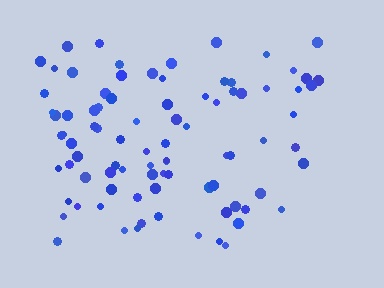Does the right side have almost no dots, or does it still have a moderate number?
Still a moderate number, just noticeably fewer than the left.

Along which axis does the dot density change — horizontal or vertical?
Horizontal.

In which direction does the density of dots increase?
From right to left, with the left side densest.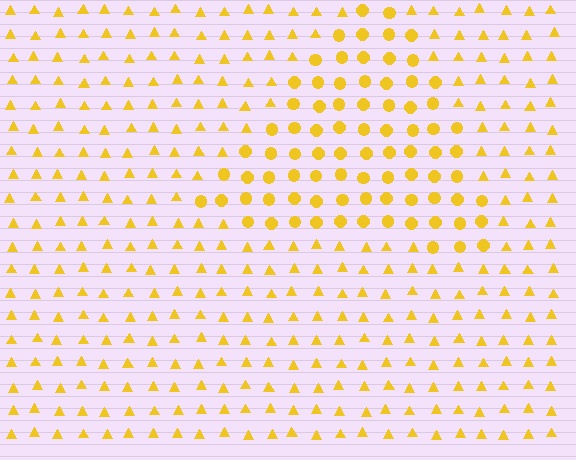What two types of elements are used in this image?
The image uses circles inside the triangle region and triangles outside it.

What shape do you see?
I see a triangle.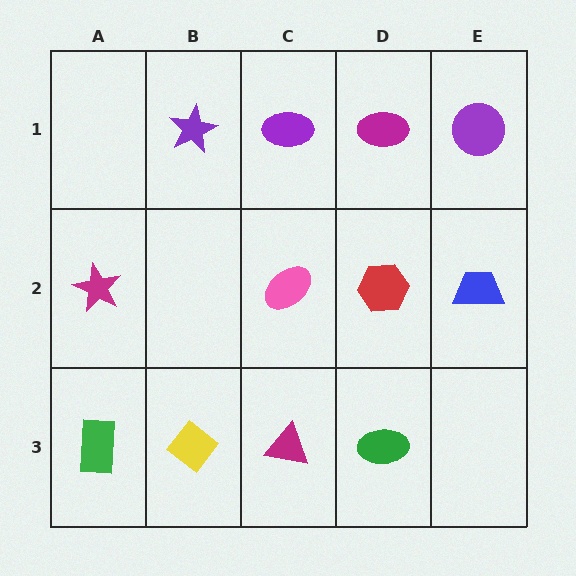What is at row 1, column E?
A purple circle.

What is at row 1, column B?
A purple star.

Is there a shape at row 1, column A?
No, that cell is empty.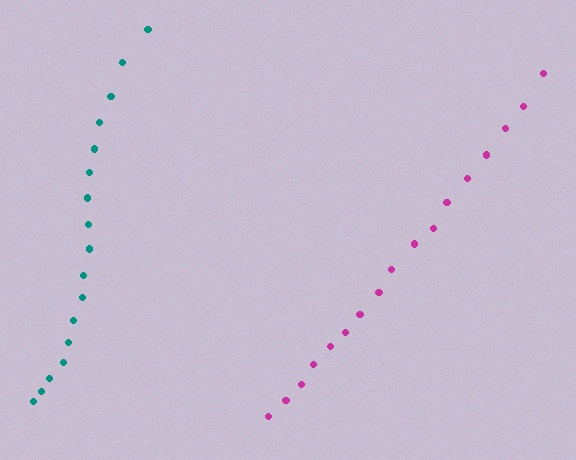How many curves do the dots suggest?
There are 2 distinct paths.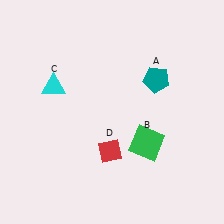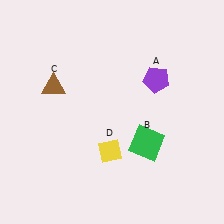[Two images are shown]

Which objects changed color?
A changed from teal to purple. C changed from cyan to brown. D changed from red to yellow.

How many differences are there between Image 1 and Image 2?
There are 3 differences between the two images.